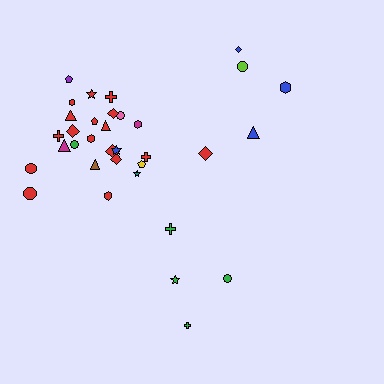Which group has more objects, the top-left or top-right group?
The top-left group.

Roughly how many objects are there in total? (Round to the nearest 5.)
Roughly 35 objects in total.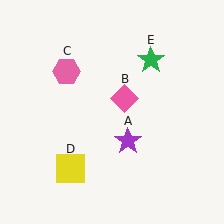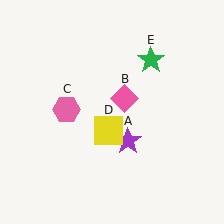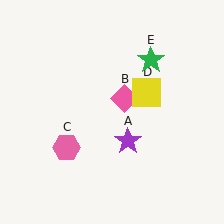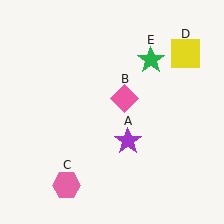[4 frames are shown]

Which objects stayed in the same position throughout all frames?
Purple star (object A) and pink diamond (object B) and green star (object E) remained stationary.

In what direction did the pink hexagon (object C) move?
The pink hexagon (object C) moved down.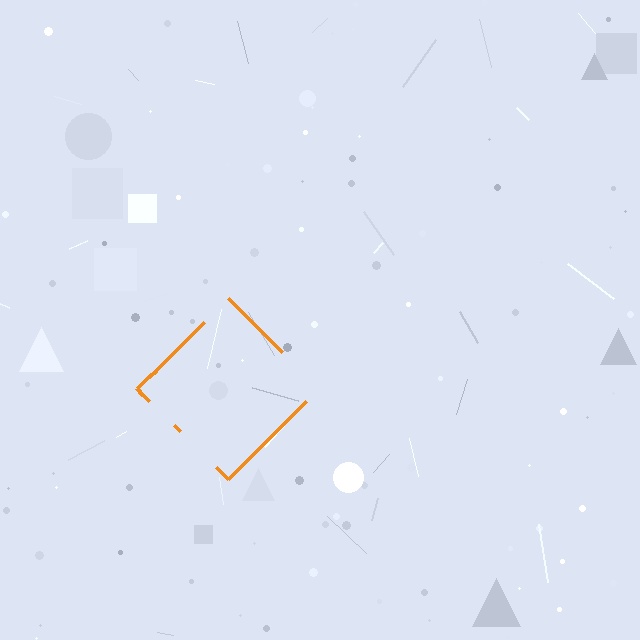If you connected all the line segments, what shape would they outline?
They would outline a diamond.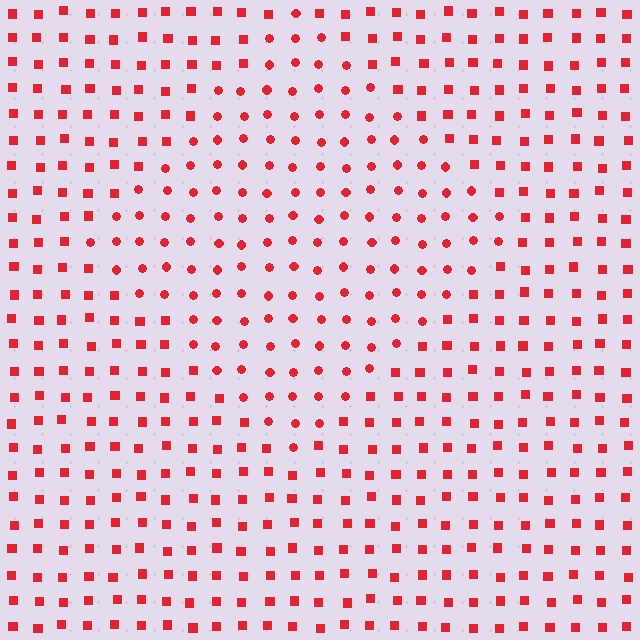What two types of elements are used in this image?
The image uses circles inside the diamond region and squares outside it.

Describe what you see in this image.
The image is filled with small red elements arranged in a uniform grid. A diamond-shaped region contains circles, while the surrounding area contains squares. The boundary is defined purely by the change in element shape.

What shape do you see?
I see a diamond.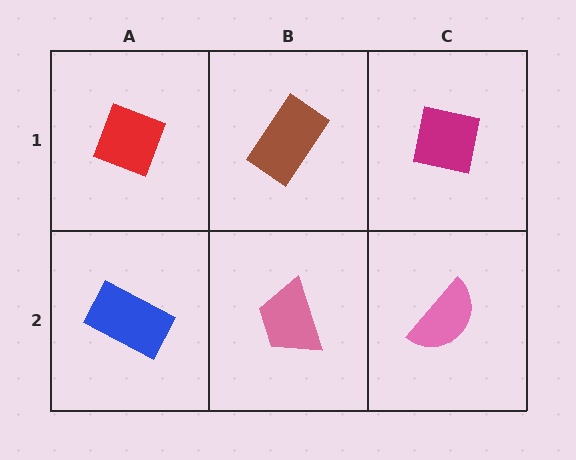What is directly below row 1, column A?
A blue rectangle.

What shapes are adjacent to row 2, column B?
A brown rectangle (row 1, column B), a blue rectangle (row 2, column A), a pink semicircle (row 2, column C).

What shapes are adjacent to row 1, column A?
A blue rectangle (row 2, column A), a brown rectangle (row 1, column B).